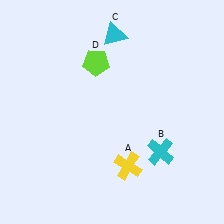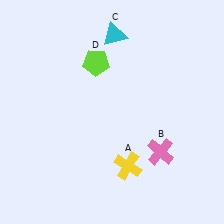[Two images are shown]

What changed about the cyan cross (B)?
In Image 1, B is cyan. In Image 2, it changed to pink.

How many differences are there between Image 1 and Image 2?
There is 1 difference between the two images.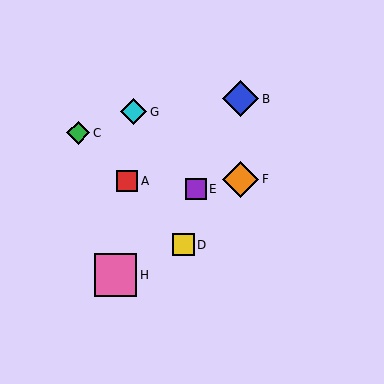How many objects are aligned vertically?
2 objects (B, F) are aligned vertically.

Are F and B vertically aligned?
Yes, both are at x≈241.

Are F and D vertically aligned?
No, F is at x≈241 and D is at x≈183.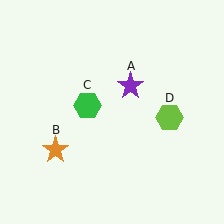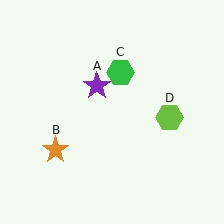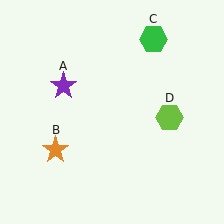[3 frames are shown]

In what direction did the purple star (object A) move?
The purple star (object A) moved left.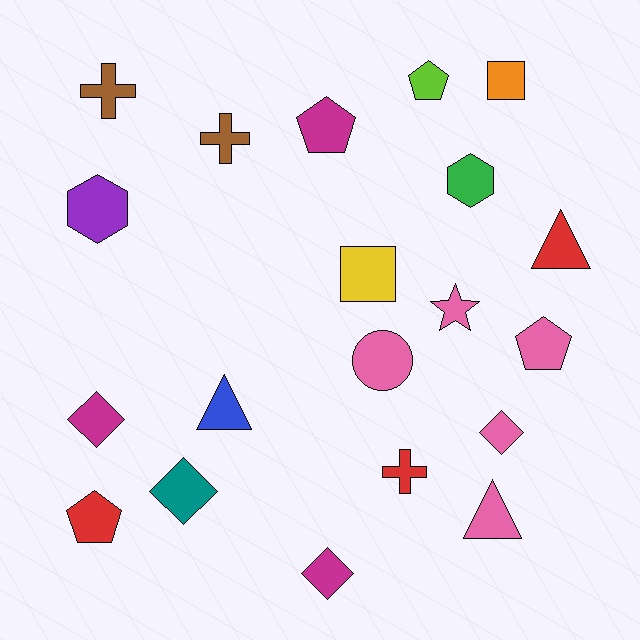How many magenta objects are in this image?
There are 3 magenta objects.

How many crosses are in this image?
There are 3 crosses.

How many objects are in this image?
There are 20 objects.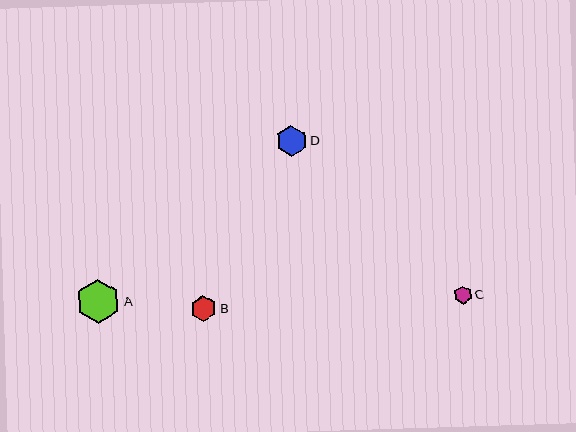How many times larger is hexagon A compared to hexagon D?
Hexagon A is approximately 1.4 times the size of hexagon D.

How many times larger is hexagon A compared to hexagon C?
Hexagon A is approximately 2.4 times the size of hexagon C.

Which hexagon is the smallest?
Hexagon C is the smallest with a size of approximately 18 pixels.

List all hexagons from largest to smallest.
From largest to smallest: A, D, B, C.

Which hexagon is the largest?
Hexagon A is the largest with a size of approximately 44 pixels.